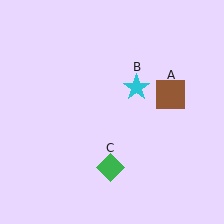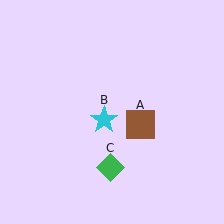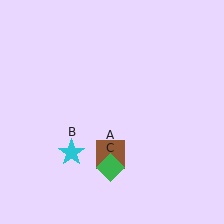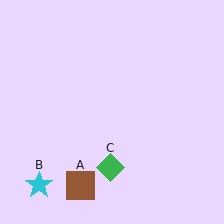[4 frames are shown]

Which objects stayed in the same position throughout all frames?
Green diamond (object C) remained stationary.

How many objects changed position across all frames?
2 objects changed position: brown square (object A), cyan star (object B).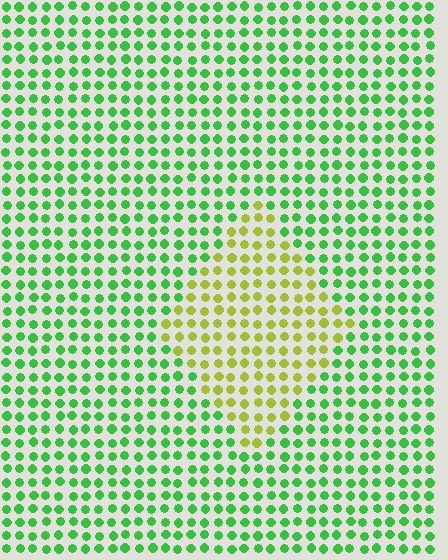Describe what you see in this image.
The image is filled with small green elements in a uniform arrangement. A diamond-shaped region is visible where the elements are tinted to a slightly different hue, forming a subtle color boundary.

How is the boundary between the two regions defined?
The boundary is defined purely by a slight shift in hue (about 51 degrees). Spacing, size, and orientation are identical on both sides.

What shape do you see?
I see a diamond.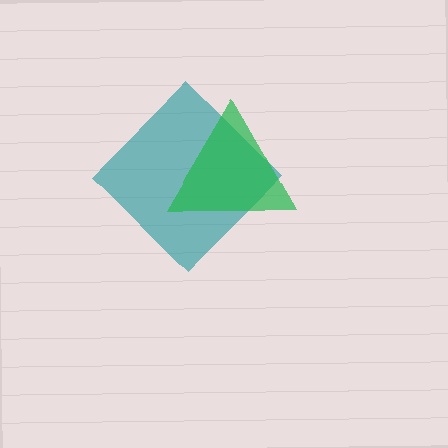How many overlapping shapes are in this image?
There are 2 overlapping shapes in the image.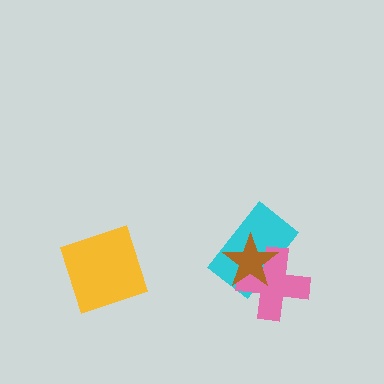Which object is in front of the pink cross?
The brown star is in front of the pink cross.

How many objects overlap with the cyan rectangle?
2 objects overlap with the cyan rectangle.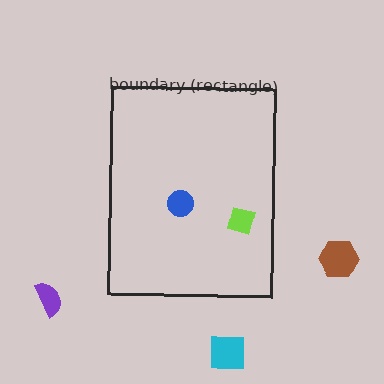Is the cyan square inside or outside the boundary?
Outside.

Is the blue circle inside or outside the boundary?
Inside.